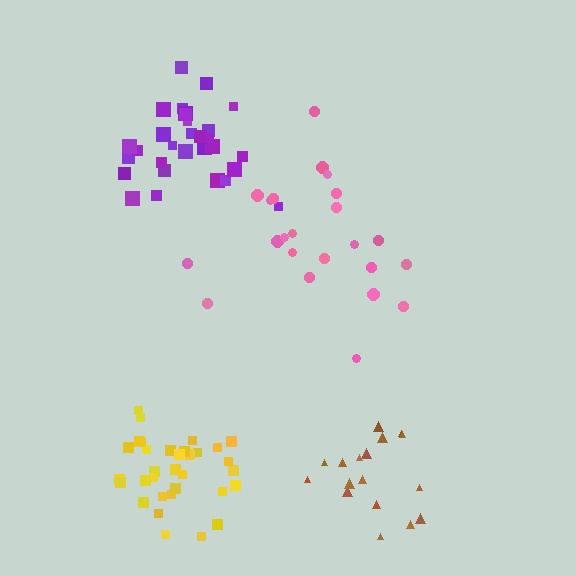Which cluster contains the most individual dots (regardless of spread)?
Yellow (34).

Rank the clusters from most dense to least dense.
purple, yellow, brown, pink.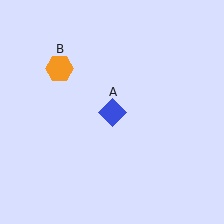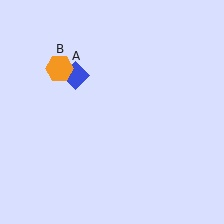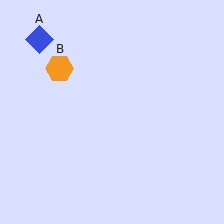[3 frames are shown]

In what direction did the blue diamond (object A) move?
The blue diamond (object A) moved up and to the left.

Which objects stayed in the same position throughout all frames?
Orange hexagon (object B) remained stationary.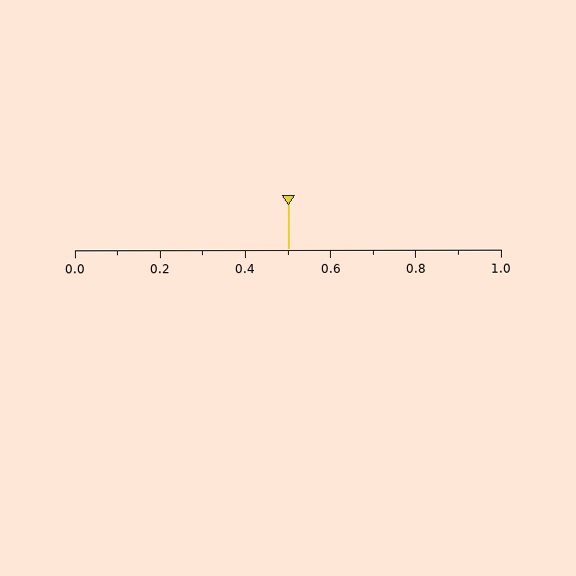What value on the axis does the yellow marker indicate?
The marker indicates approximately 0.5.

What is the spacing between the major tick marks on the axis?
The major ticks are spaced 0.2 apart.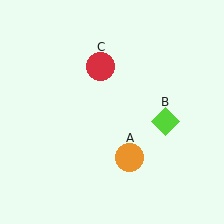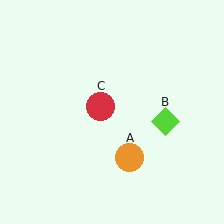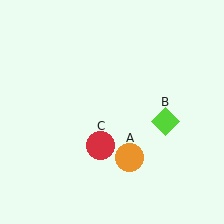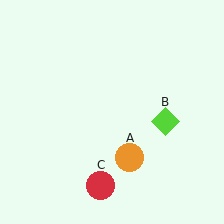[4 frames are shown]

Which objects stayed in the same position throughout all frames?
Orange circle (object A) and lime diamond (object B) remained stationary.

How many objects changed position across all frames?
1 object changed position: red circle (object C).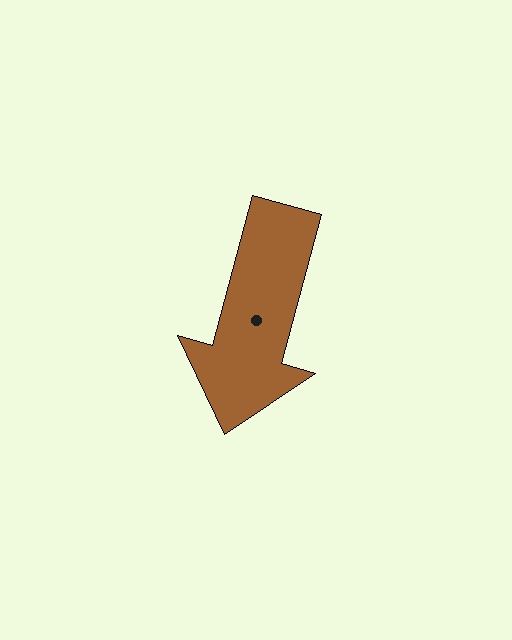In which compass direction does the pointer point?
South.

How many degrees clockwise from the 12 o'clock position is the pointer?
Approximately 195 degrees.